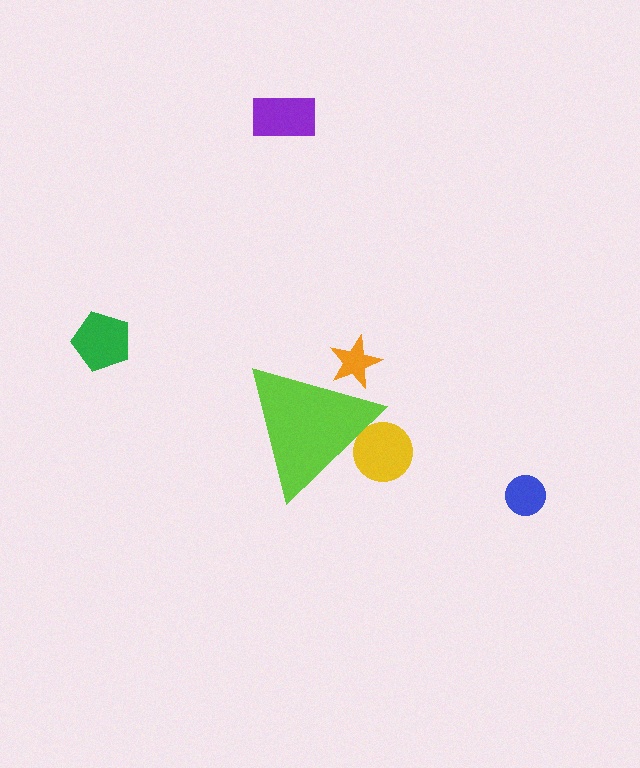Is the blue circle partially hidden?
No, the blue circle is fully visible.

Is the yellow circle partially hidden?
Yes, the yellow circle is partially hidden behind the lime triangle.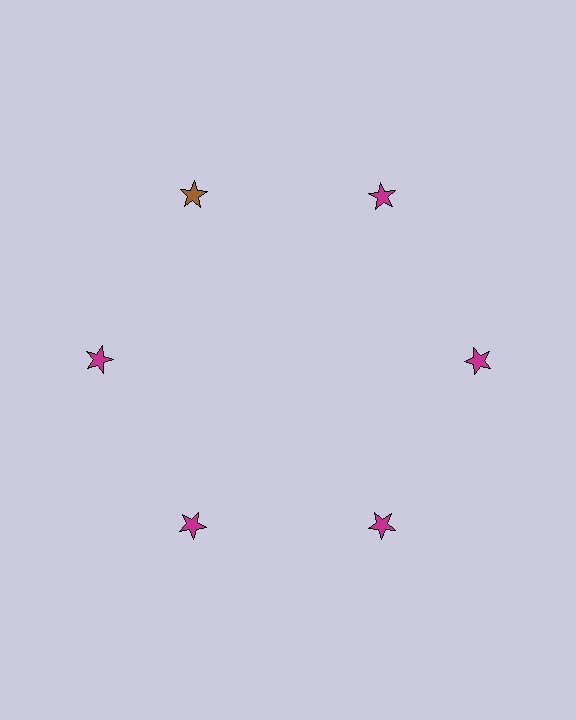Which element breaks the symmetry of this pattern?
The brown star at roughly the 11 o'clock position breaks the symmetry. All other shapes are magenta stars.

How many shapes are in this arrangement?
There are 6 shapes arranged in a ring pattern.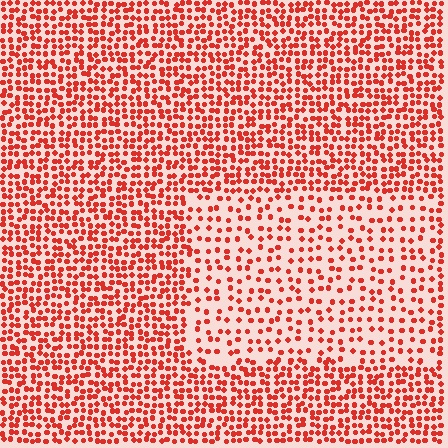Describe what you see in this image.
The image contains small red elements arranged at two different densities. A rectangle-shaped region is visible where the elements are less densely packed than the surrounding area.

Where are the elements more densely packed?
The elements are more densely packed outside the rectangle boundary.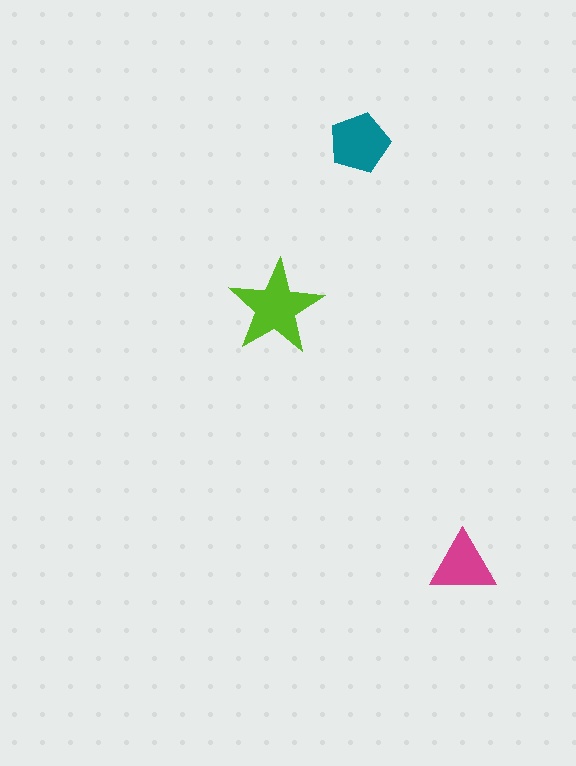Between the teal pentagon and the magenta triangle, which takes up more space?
The teal pentagon.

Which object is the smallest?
The magenta triangle.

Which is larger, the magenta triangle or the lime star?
The lime star.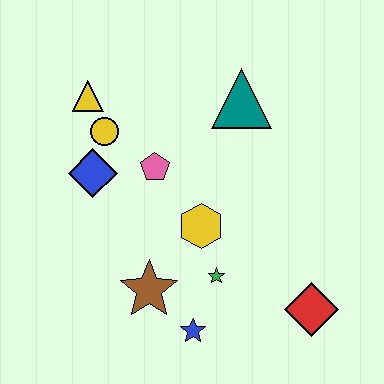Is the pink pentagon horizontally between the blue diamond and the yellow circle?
No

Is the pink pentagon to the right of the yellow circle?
Yes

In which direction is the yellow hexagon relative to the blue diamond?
The yellow hexagon is to the right of the blue diamond.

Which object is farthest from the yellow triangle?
The red diamond is farthest from the yellow triangle.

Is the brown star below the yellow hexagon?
Yes